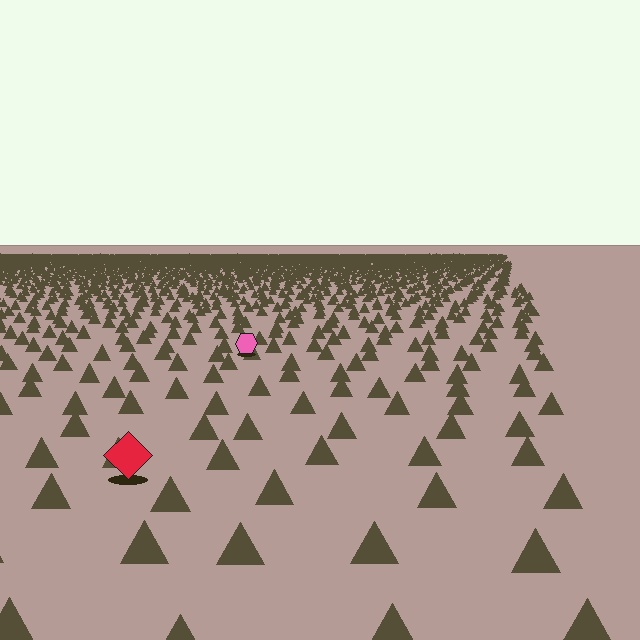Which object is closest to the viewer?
The red diamond is closest. The texture marks near it are larger and more spread out.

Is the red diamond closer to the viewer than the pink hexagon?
Yes. The red diamond is closer — you can tell from the texture gradient: the ground texture is coarser near it.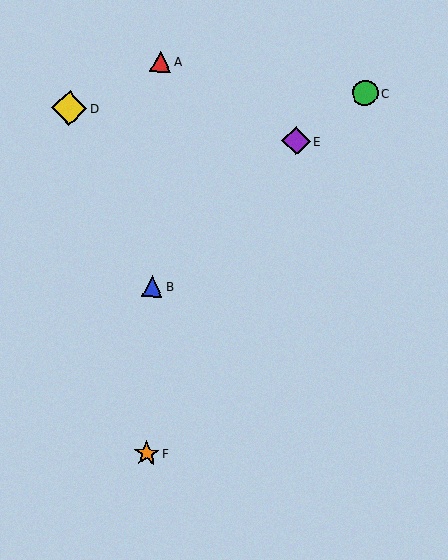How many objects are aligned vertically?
3 objects (A, B, F) are aligned vertically.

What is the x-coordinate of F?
Object F is at x≈147.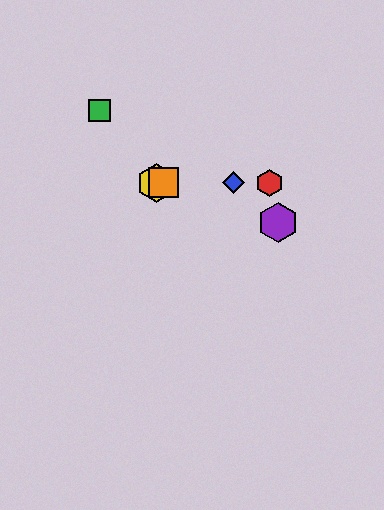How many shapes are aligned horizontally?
4 shapes (the red hexagon, the blue diamond, the yellow hexagon, the orange square) are aligned horizontally.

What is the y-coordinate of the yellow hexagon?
The yellow hexagon is at y≈183.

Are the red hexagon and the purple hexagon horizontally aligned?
No, the red hexagon is at y≈183 and the purple hexagon is at y≈222.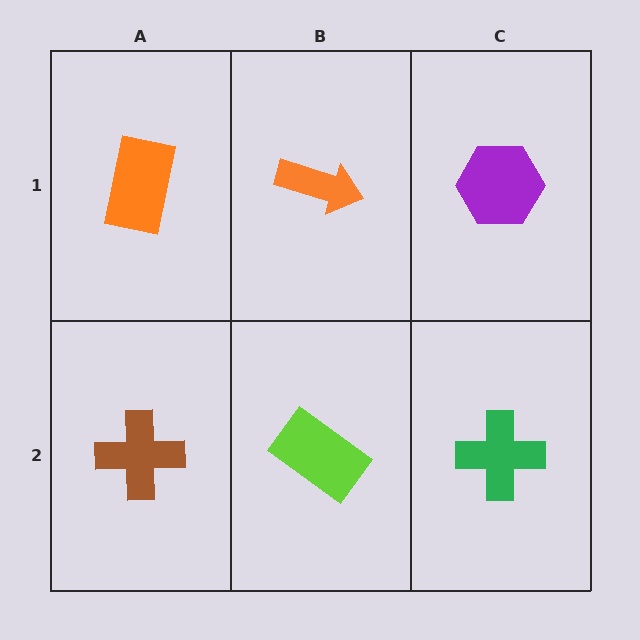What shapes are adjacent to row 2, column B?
An orange arrow (row 1, column B), a brown cross (row 2, column A), a green cross (row 2, column C).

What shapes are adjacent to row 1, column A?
A brown cross (row 2, column A), an orange arrow (row 1, column B).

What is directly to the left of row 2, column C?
A lime rectangle.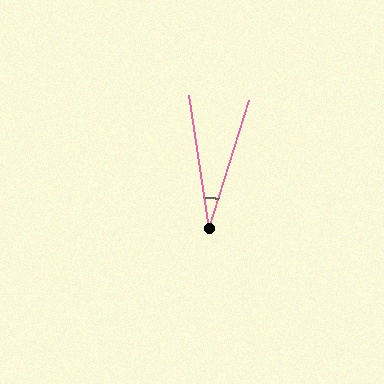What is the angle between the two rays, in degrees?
Approximately 26 degrees.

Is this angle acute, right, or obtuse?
It is acute.